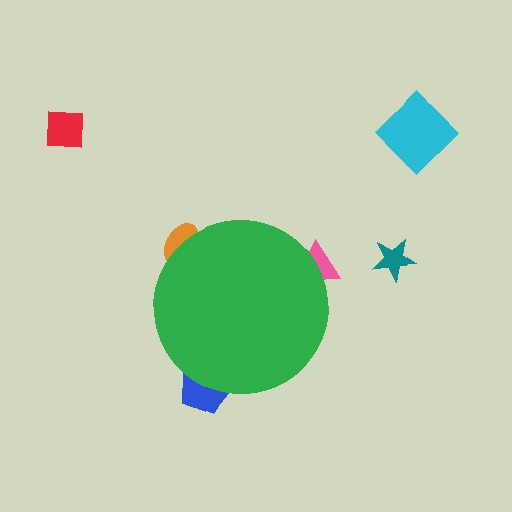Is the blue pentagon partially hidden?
Yes, the blue pentagon is partially hidden behind the green circle.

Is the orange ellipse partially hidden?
Yes, the orange ellipse is partially hidden behind the green circle.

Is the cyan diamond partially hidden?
No, the cyan diamond is fully visible.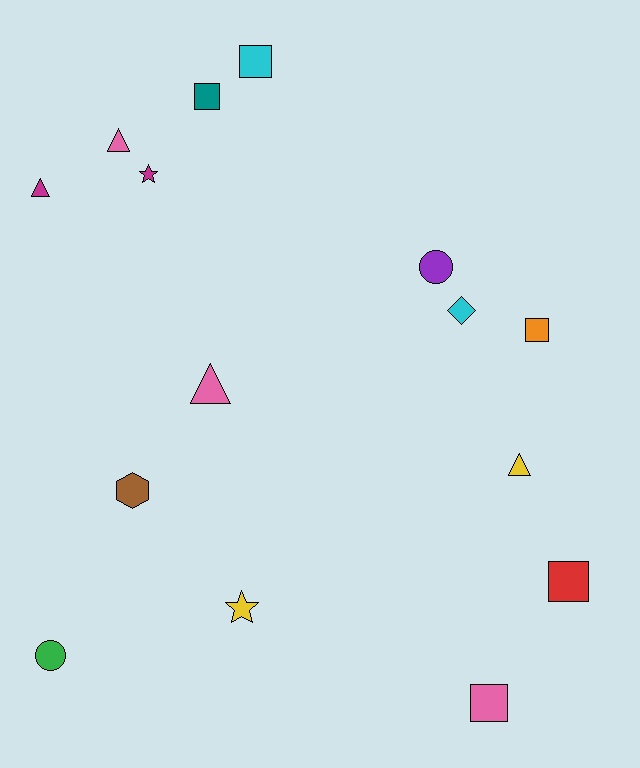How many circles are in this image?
There are 2 circles.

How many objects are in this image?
There are 15 objects.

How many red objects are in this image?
There is 1 red object.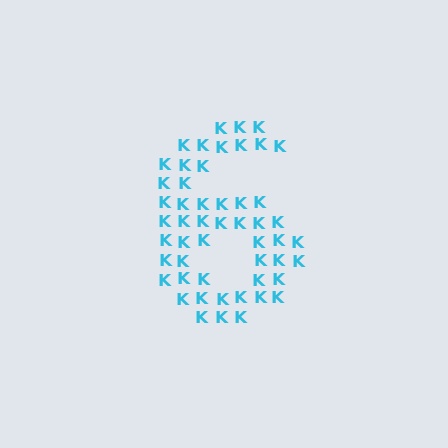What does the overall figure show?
The overall figure shows the digit 6.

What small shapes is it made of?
It is made of small letter K's.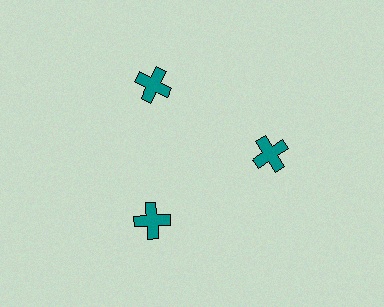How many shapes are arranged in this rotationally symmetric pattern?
There are 3 shapes, arranged in 3 groups of 1.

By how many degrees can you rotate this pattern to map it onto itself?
The pattern maps onto itself every 120 degrees of rotation.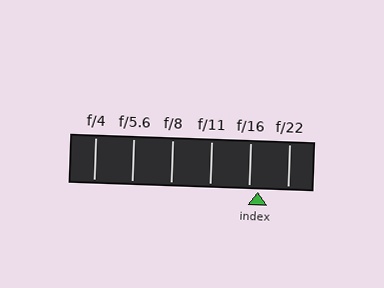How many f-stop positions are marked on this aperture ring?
There are 6 f-stop positions marked.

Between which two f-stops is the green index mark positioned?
The index mark is between f/16 and f/22.